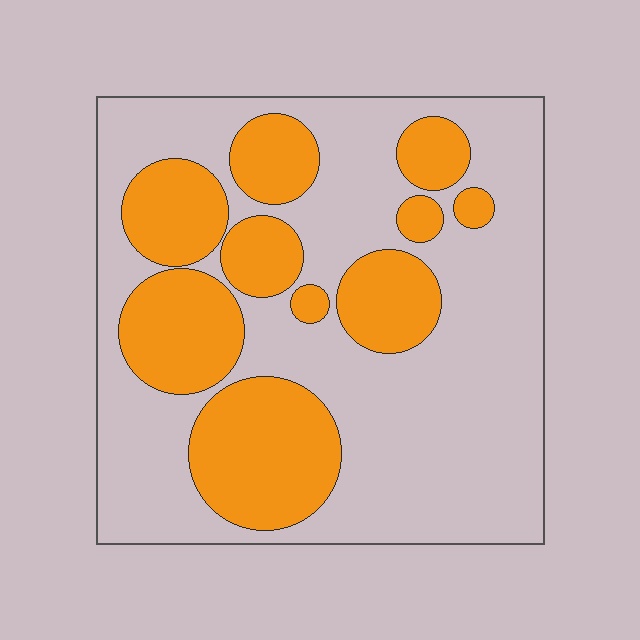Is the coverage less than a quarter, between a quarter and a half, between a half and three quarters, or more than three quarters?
Between a quarter and a half.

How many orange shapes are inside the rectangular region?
10.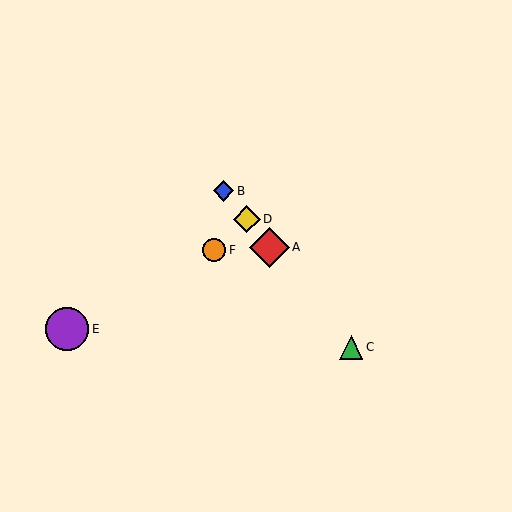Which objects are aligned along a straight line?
Objects A, B, C, D are aligned along a straight line.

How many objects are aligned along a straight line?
4 objects (A, B, C, D) are aligned along a straight line.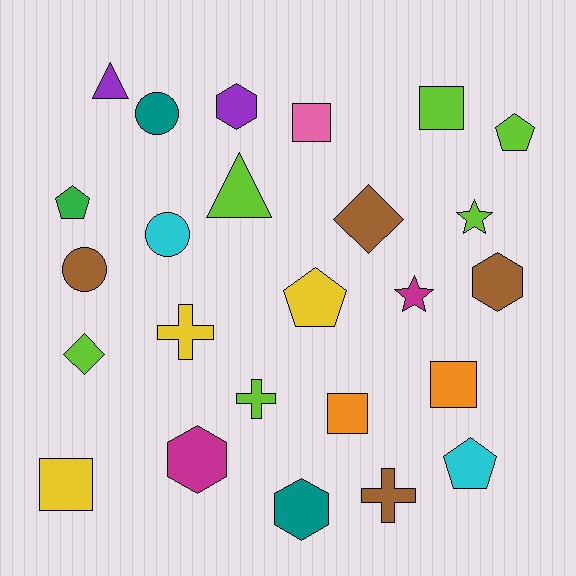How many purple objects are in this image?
There are 2 purple objects.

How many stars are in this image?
There are 2 stars.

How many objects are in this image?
There are 25 objects.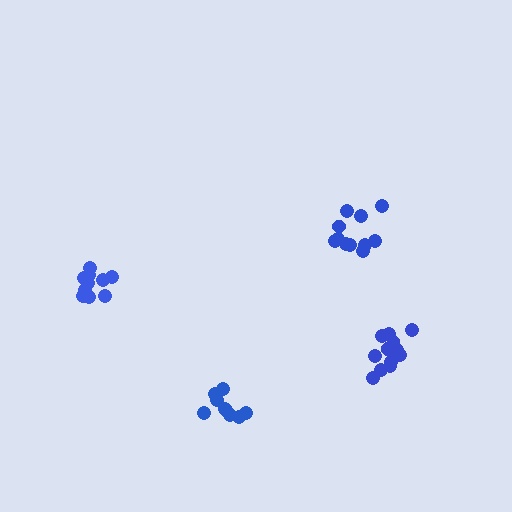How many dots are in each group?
Group 1: 9 dots, Group 2: 14 dots, Group 3: 10 dots, Group 4: 11 dots (44 total).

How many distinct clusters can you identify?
There are 4 distinct clusters.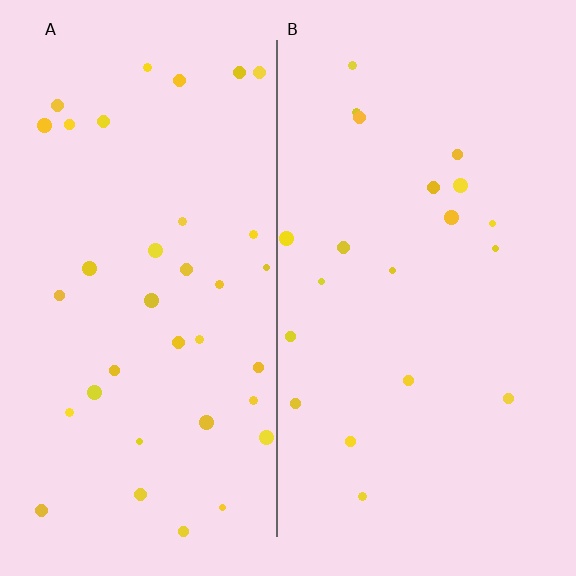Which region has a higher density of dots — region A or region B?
A (the left).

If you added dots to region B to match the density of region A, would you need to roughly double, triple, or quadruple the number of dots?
Approximately double.